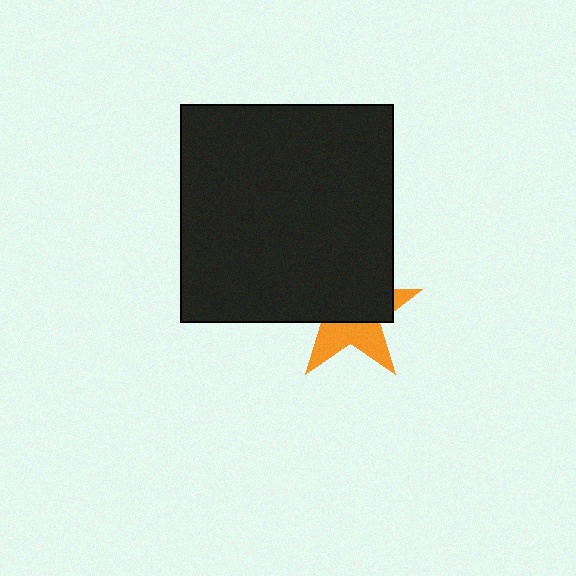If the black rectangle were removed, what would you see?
You would see the complete orange star.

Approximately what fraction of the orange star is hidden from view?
Roughly 59% of the orange star is hidden behind the black rectangle.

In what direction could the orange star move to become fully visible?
The orange star could move down. That would shift it out from behind the black rectangle entirely.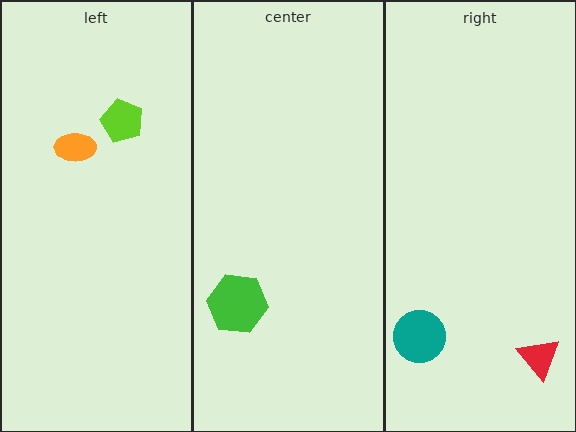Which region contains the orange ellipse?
The left region.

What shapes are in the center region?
The green hexagon.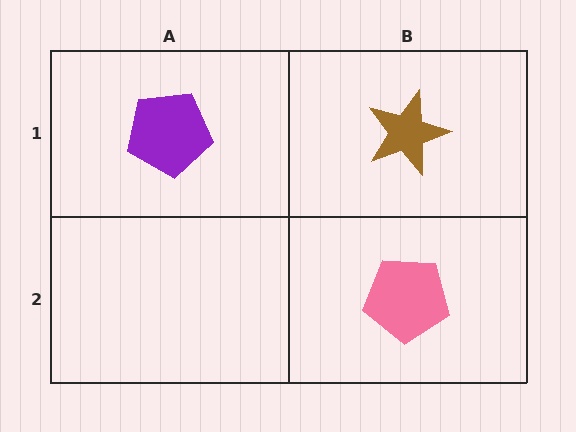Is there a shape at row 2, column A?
No, that cell is empty.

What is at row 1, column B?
A brown star.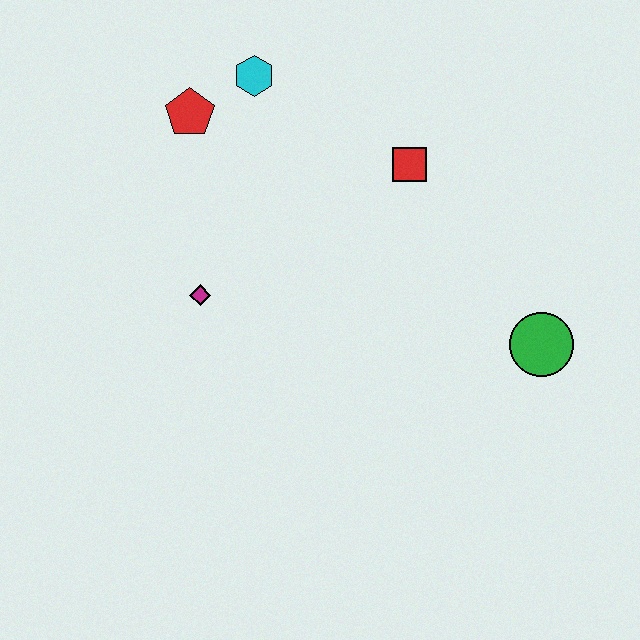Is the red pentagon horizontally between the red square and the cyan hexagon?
No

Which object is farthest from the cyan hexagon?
The green circle is farthest from the cyan hexagon.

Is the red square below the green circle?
No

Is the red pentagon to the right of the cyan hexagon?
No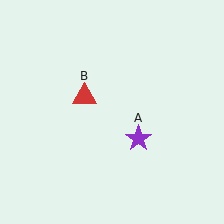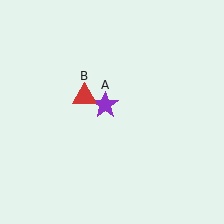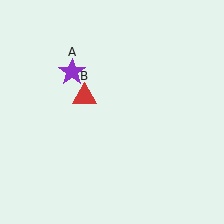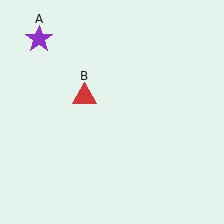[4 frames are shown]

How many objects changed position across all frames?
1 object changed position: purple star (object A).